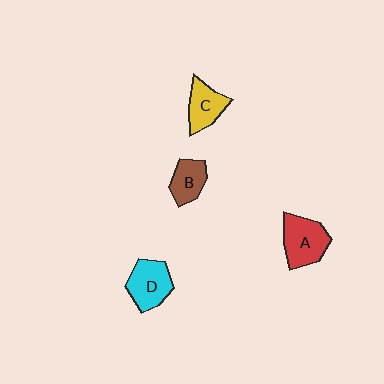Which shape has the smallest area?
Shape B (brown).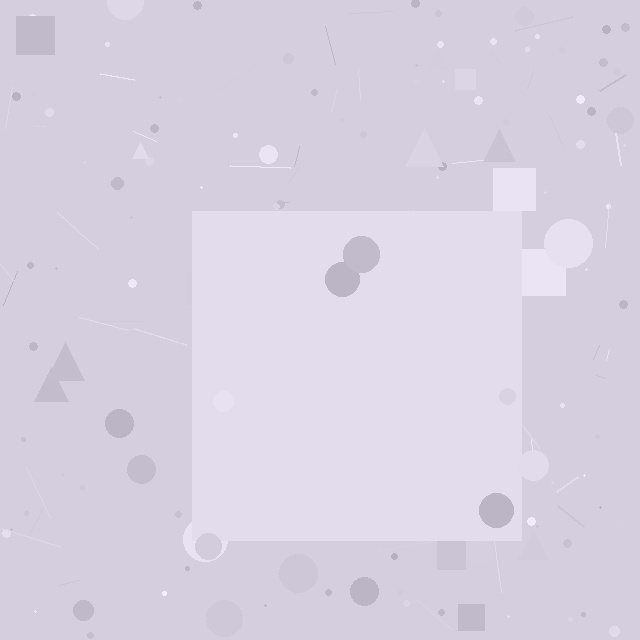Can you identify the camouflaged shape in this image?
The camouflaged shape is a square.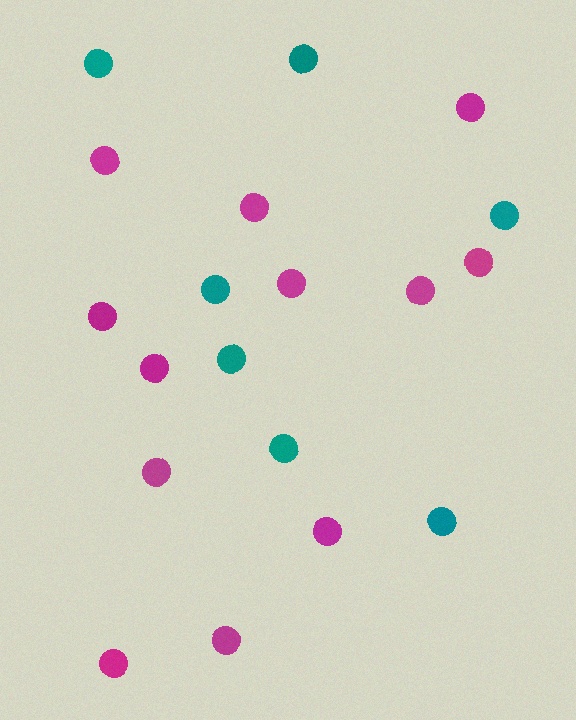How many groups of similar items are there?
There are 2 groups: one group of teal circles (7) and one group of magenta circles (12).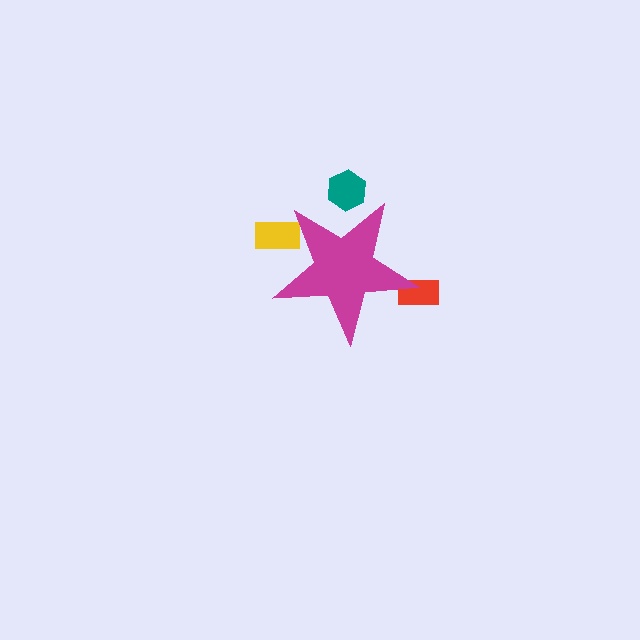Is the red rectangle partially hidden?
Yes, the red rectangle is partially hidden behind the magenta star.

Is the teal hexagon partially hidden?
Yes, the teal hexagon is partially hidden behind the magenta star.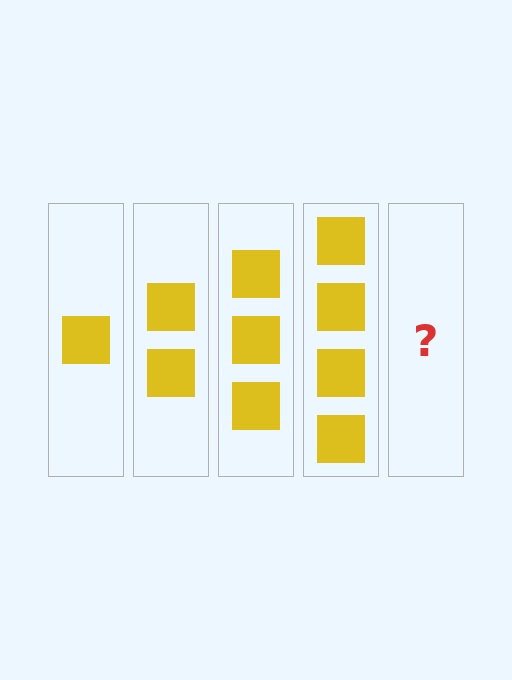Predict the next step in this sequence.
The next step is 5 squares.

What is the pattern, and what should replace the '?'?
The pattern is that each step adds one more square. The '?' should be 5 squares.